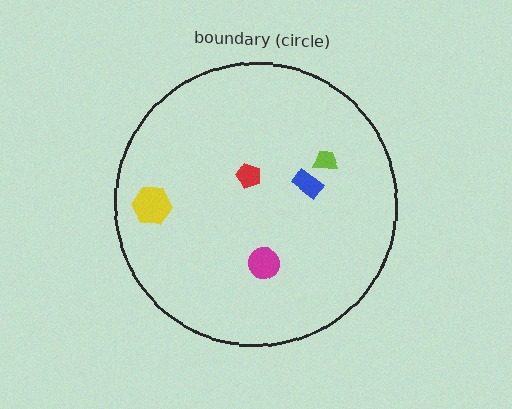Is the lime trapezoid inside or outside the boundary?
Inside.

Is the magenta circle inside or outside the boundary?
Inside.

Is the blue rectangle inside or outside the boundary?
Inside.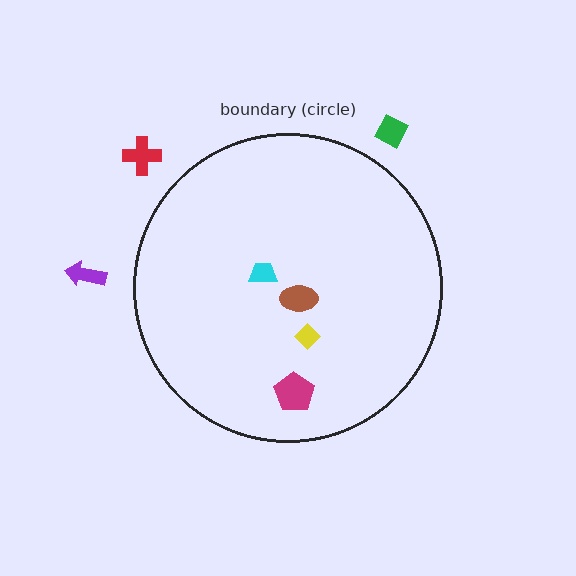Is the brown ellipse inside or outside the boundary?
Inside.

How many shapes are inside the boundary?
4 inside, 3 outside.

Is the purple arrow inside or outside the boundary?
Outside.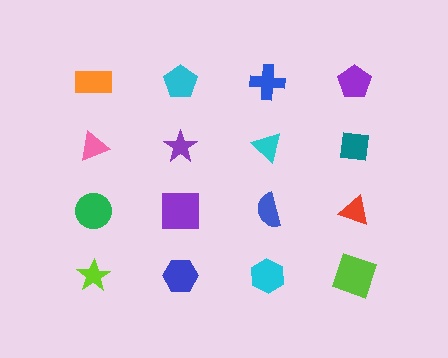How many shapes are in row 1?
4 shapes.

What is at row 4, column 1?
A lime star.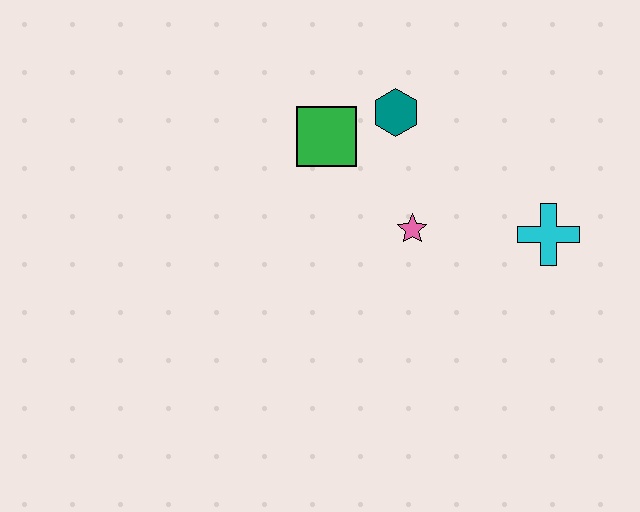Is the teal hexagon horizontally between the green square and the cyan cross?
Yes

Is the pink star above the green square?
No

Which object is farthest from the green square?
The cyan cross is farthest from the green square.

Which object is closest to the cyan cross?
The pink star is closest to the cyan cross.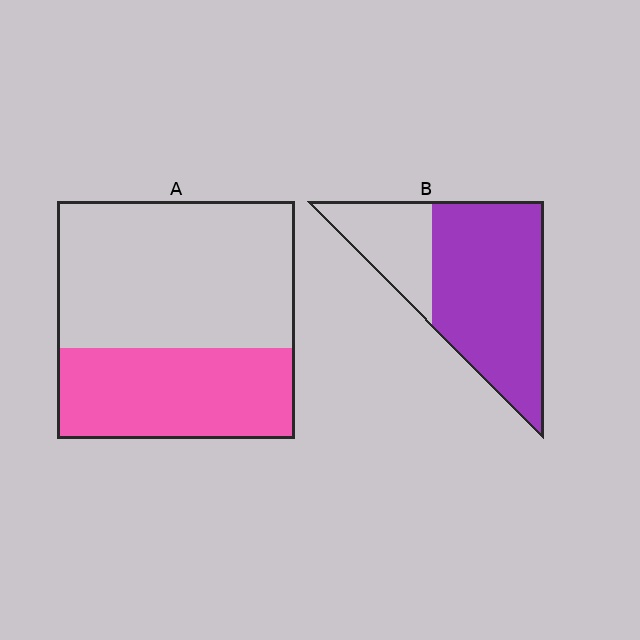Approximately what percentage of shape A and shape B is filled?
A is approximately 40% and B is approximately 70%.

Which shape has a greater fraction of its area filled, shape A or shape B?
Shape B.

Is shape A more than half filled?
No.